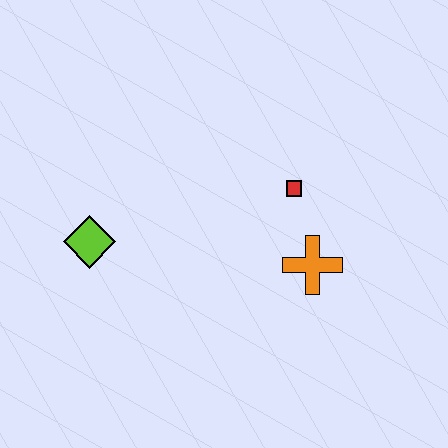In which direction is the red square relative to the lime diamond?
The red square is to the right of the lime diamond.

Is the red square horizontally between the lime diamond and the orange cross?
Yes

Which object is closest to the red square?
The orange cross is closest to the red square.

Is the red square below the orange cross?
No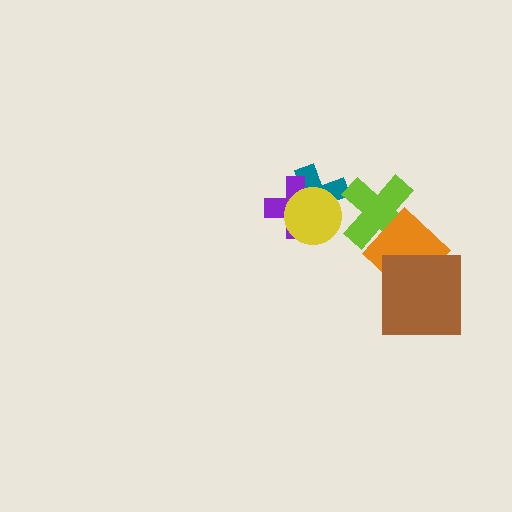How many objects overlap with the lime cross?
2 objects overlap with the lime cross.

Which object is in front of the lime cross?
The orange diamond is in front of the lime cross.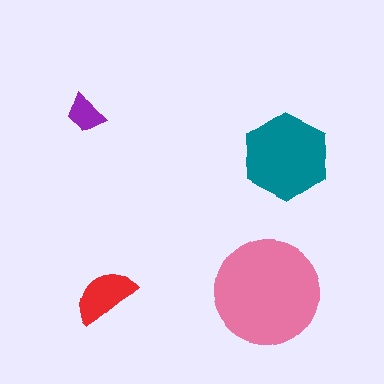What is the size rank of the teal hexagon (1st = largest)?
2nd.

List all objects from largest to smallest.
The pink circle, the teal hexagon, the red semicircle, the purple trapezoid.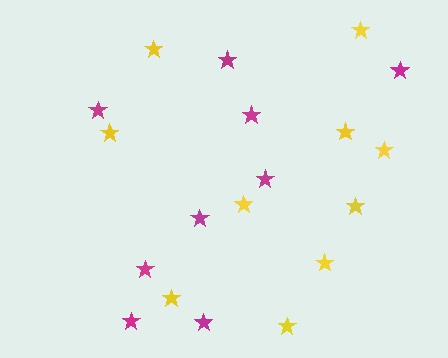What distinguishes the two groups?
There are 2 groups: one group of yellow stars (10) and one group of magenta stars (9).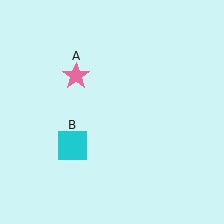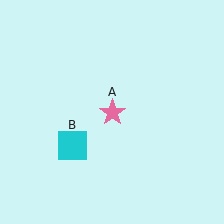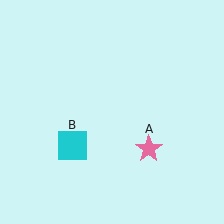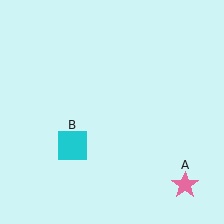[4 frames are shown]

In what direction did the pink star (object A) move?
The pink star (object A) moved down and to the right.